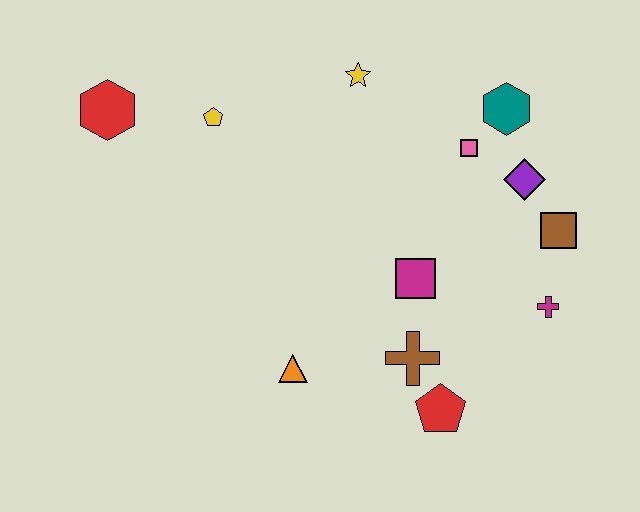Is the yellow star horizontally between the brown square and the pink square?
No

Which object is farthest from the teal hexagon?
The red hexagon is farthest from the teal hexagon.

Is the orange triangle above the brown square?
No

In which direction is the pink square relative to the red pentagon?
The pink square is above the red pentagon.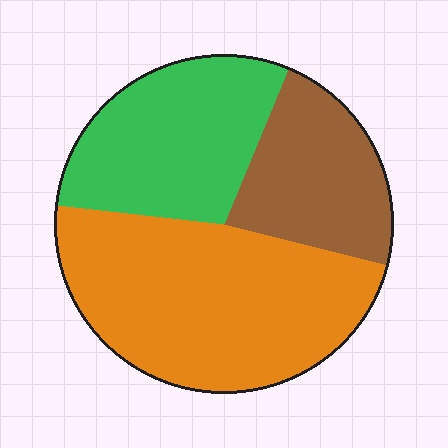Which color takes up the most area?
Orange, at roughly 50%.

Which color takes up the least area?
Brown, at roughly 25%.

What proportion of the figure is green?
Green takes up about one third (1/3) of the figure.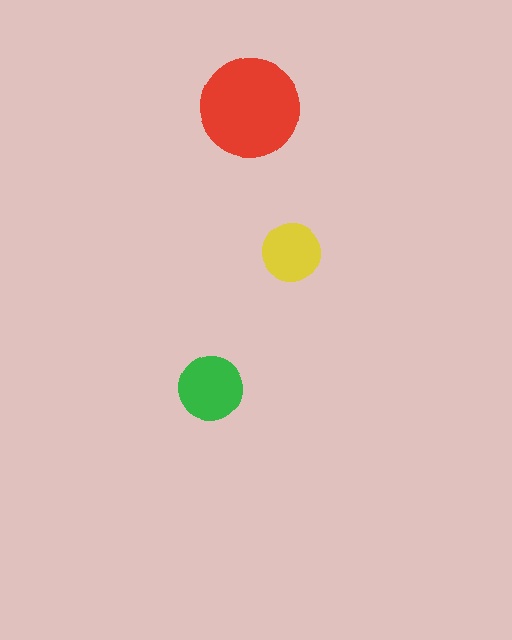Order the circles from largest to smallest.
the red one, the green one, the yellow one.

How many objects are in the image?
There are 3 objects in the image.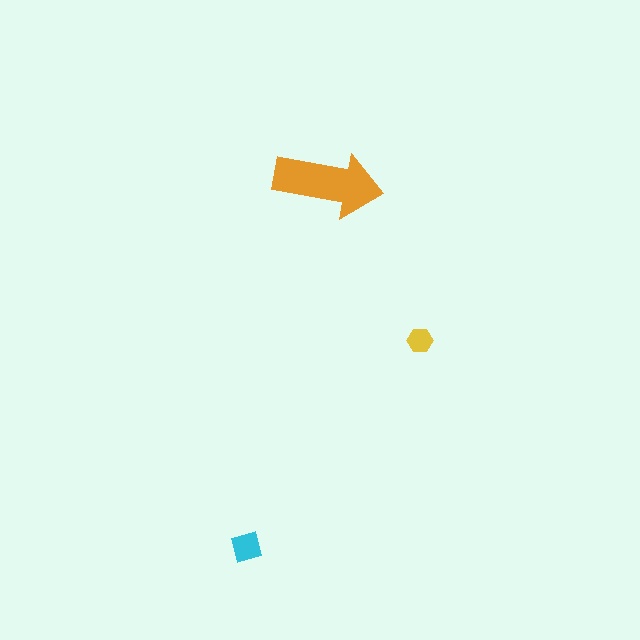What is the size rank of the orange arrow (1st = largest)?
1st.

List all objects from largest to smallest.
The orange arrow, the cyan square, the yellow hexagon.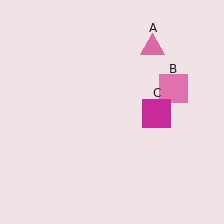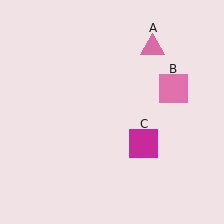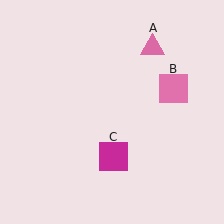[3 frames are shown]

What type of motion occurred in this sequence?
The magenta square (object C) rotated clockwise around the center of the scene.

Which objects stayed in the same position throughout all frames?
Pink triangle (object A) and pink square (object B) remained stationary.